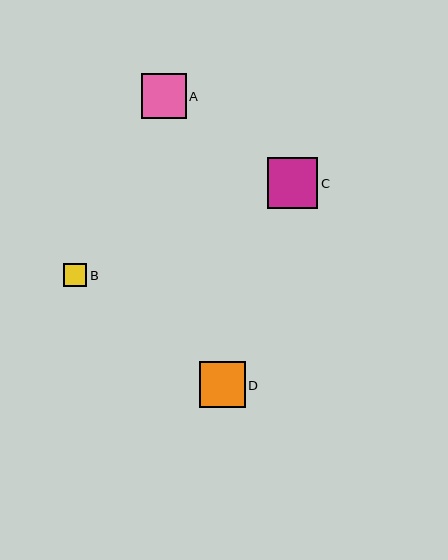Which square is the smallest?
Square B is the smallest with a size of approximately 23 pixels.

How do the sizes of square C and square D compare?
Square C and square D are approximately the same size.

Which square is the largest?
Square C is the largest with a size of approximately 50 pixels.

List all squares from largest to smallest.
From largest to smallest: C, D, A, B.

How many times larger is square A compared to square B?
Square A is approximately 2.0 times the size of square B.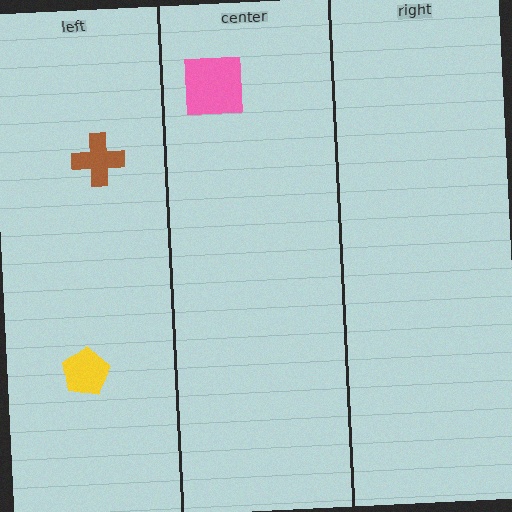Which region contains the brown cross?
The left region.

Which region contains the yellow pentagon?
The left region.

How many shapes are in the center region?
1.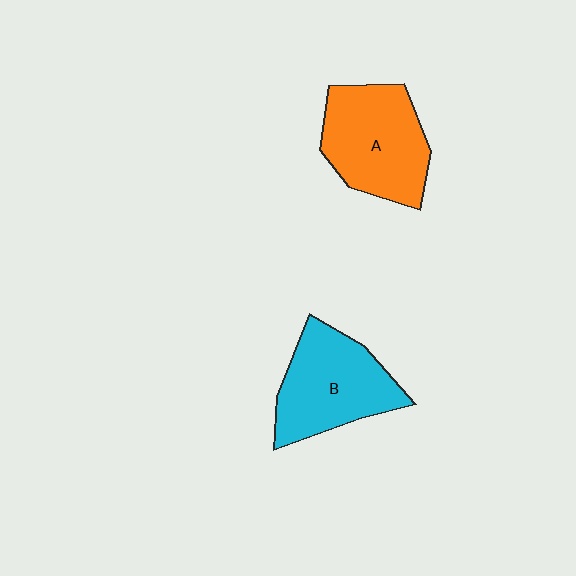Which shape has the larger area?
Shape A (orange).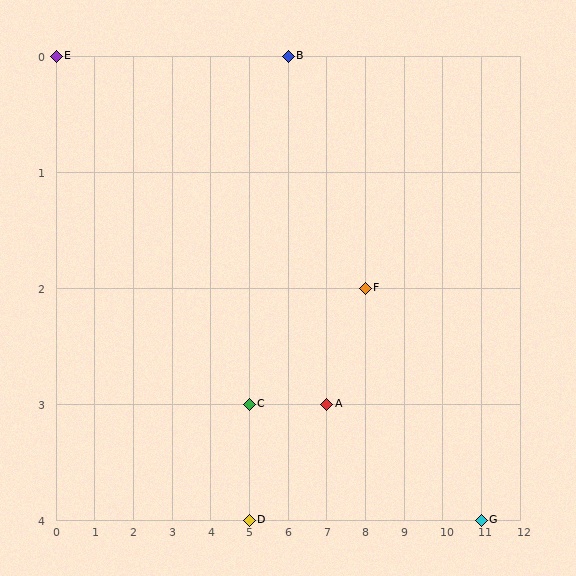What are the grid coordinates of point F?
Point F is at grid coordinates (8, 2).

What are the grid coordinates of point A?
Point A is at grid coordinates (7, 3).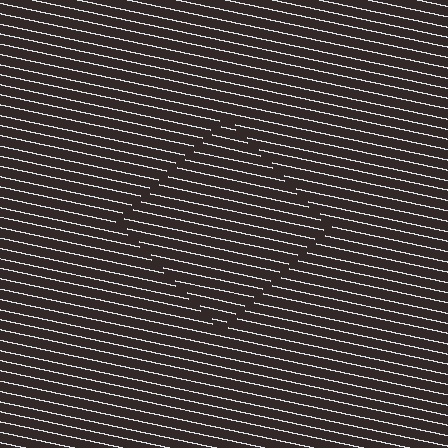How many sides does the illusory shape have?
4 sides — the line-ends trace a square.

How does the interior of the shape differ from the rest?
The interior of the shape contains the same grating, shifted by half a period — the contour is defined by the phase discontinuity where line-ends from the inner and outer gratings abut.